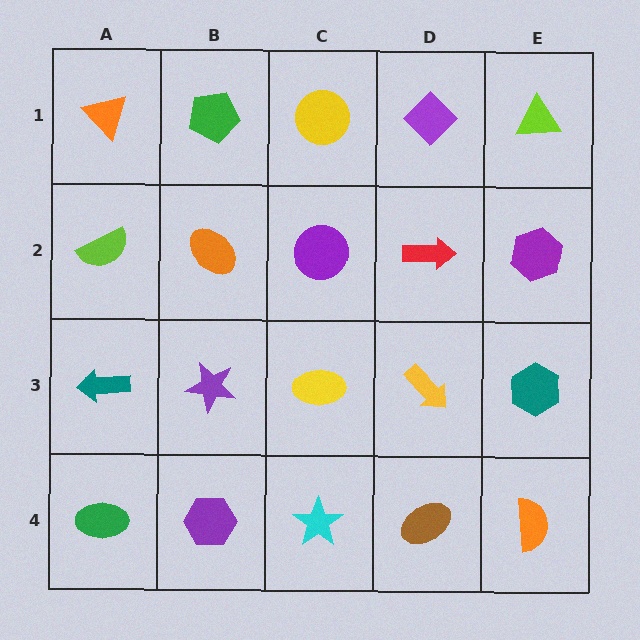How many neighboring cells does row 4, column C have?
3.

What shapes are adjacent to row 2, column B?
A green pentagon (row 1, column B), a purple star (row 3, column B), a lime semicircle (row 2, column A), a purple circle (row 2, column C).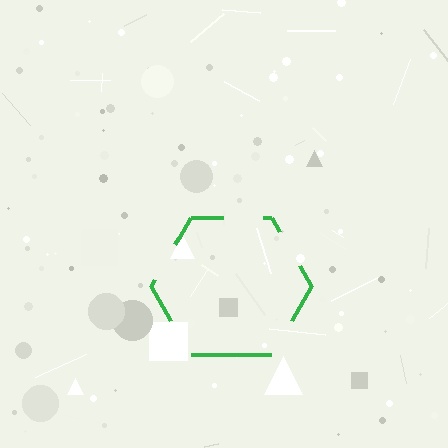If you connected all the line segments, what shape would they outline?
They would outline a hexagon.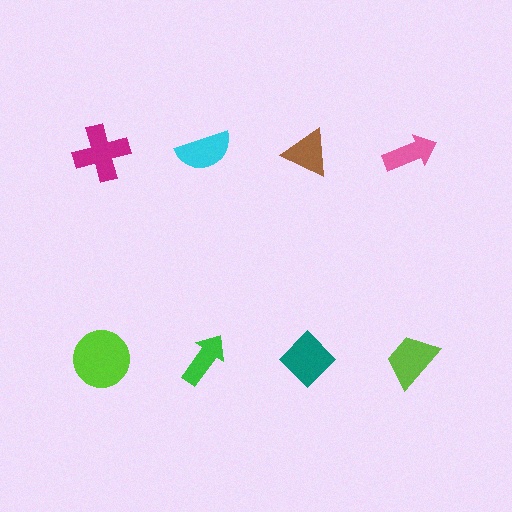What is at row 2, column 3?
A teal diamond.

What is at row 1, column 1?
A magenta cross.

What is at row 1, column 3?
A brown triangle.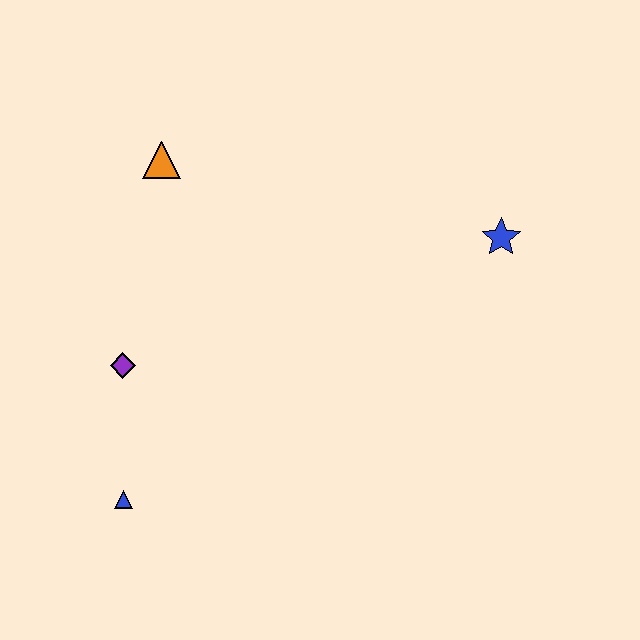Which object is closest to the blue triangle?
The purple diamond is closest to the blue triangle.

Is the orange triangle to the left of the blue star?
Yes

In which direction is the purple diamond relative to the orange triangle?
The purple diamond is below the orange triangle.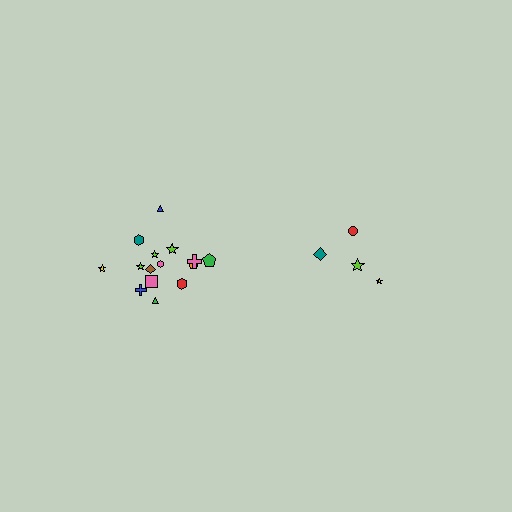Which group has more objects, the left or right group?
The left group.